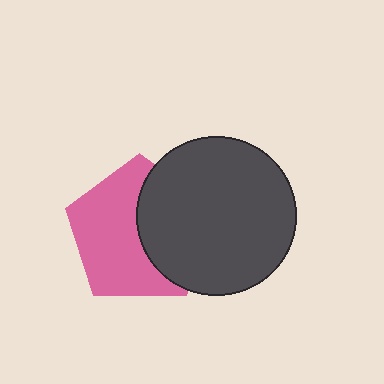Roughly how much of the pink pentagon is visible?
About half of it is visible (roughly 58%).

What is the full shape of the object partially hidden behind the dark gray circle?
The partially hidden object is a pink pentagon.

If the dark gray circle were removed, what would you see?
You would see the complete pink pentagon.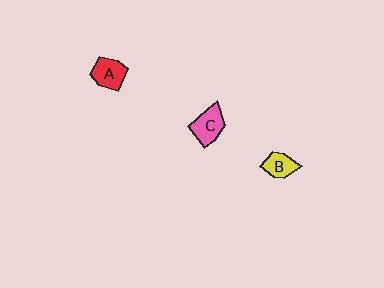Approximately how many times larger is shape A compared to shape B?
Approximately 1.3 times.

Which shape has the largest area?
Shape C (pink).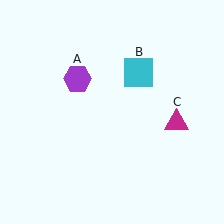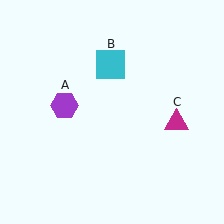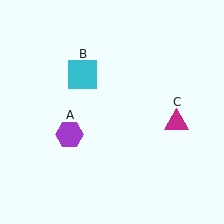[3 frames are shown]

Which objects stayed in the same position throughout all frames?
Magenta triangle (object C) remained stationary.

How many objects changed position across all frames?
2 objects changed position: purple hexagon (object A), cyan square (object B).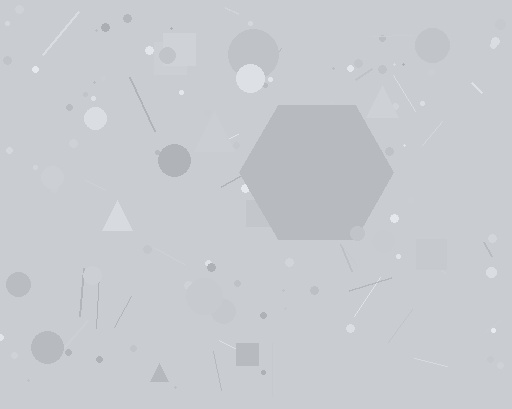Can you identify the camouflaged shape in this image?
The camouflaged shape is a hexagon.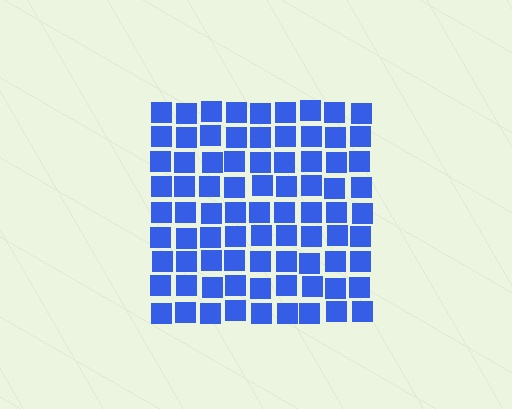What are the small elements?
The small elements are squares.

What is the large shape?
The large shape is a square.